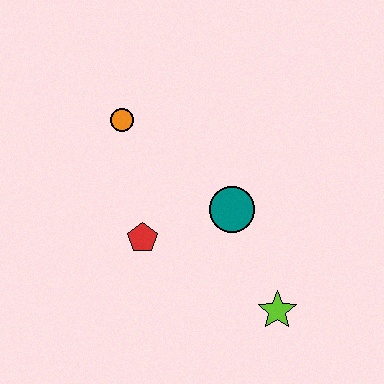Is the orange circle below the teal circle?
No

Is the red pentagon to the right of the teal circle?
No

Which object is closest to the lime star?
The teal circle is closest to the lime star.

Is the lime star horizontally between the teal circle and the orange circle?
No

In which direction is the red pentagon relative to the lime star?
The red pentagon is to the left of the lime star.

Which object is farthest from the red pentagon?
The lime star is farthest from the red pentagon.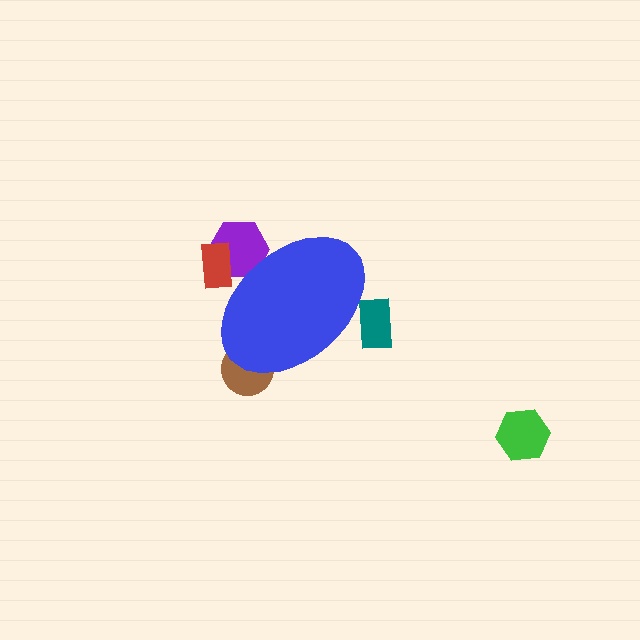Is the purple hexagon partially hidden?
Yes, the purple hexagon is partially hidden behind the blue ellipse.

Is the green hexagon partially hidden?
No, the green hexagon is fully visible.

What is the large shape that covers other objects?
A blue ellipse.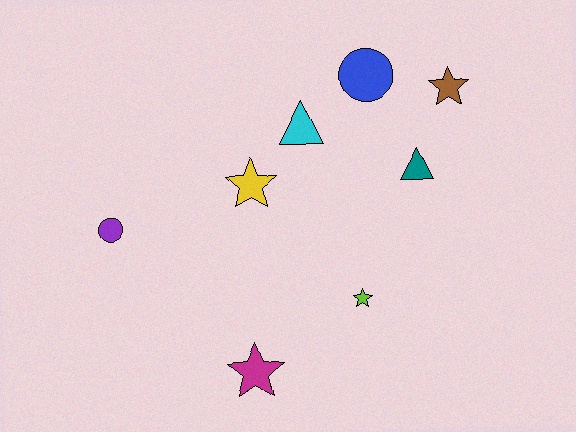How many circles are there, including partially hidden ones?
There are 2 circles.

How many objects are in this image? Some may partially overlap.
There are 8 objects.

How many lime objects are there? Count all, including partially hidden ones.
There is 1 lime object.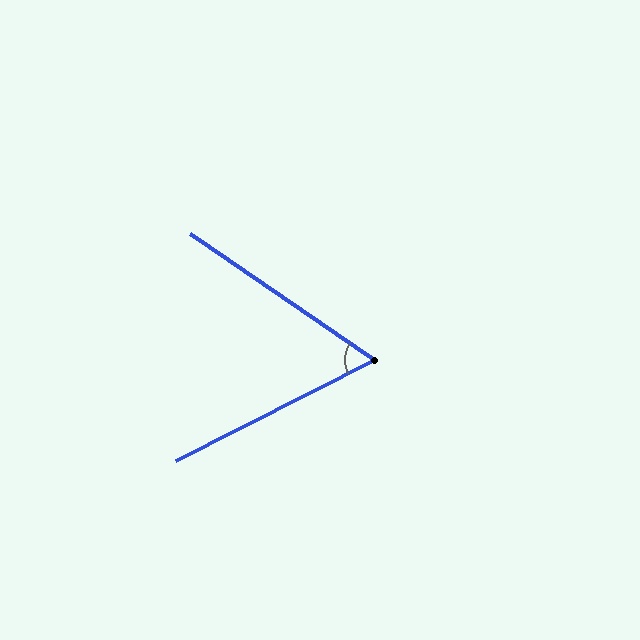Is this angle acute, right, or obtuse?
It is acute.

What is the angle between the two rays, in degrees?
Approximately 61 degrees.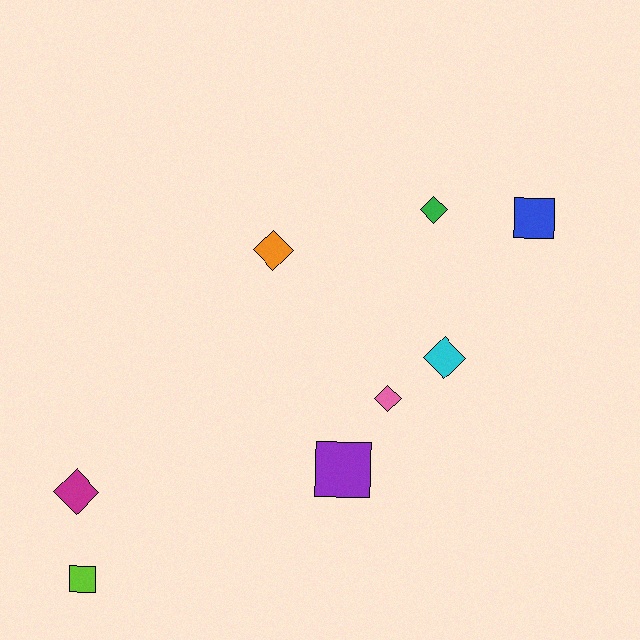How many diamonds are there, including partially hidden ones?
There are 5 diamonds.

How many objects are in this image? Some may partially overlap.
There are 8 objects.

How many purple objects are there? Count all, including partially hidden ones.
There is 1 purple object.